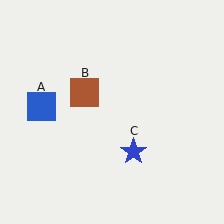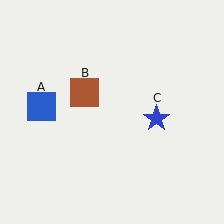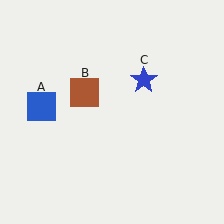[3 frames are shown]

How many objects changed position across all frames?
1 object changed position: blue star (object C).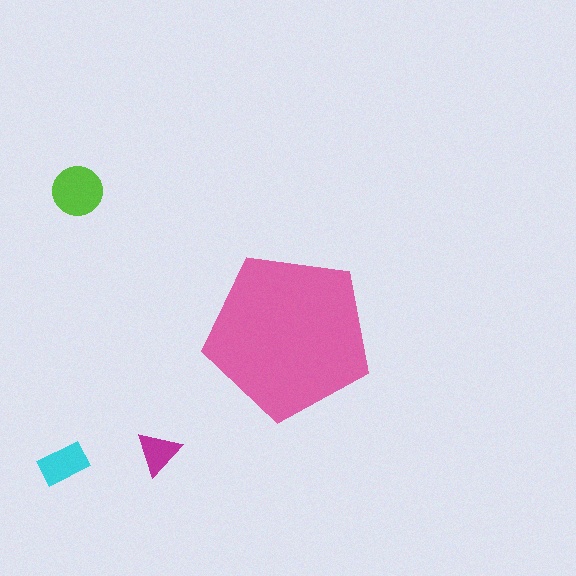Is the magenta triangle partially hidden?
No, the magenta triangle is fully visible.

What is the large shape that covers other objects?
A pink pentagon.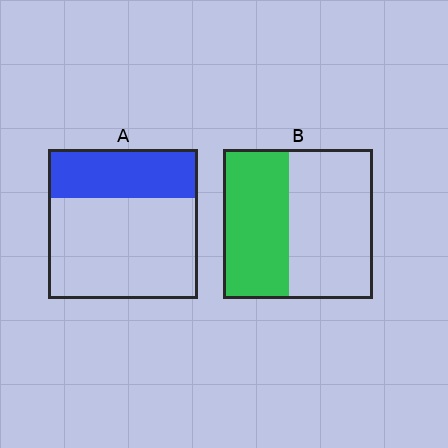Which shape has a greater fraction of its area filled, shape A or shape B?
Shape B.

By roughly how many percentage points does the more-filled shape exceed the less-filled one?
By roughly 10 percentage points (B over A).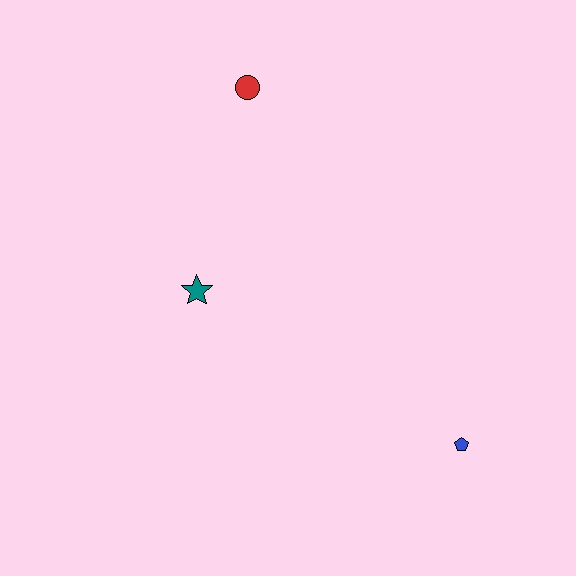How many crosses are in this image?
There are no crosses.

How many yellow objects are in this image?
There are no yellow objects.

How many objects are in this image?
There are 3 objects.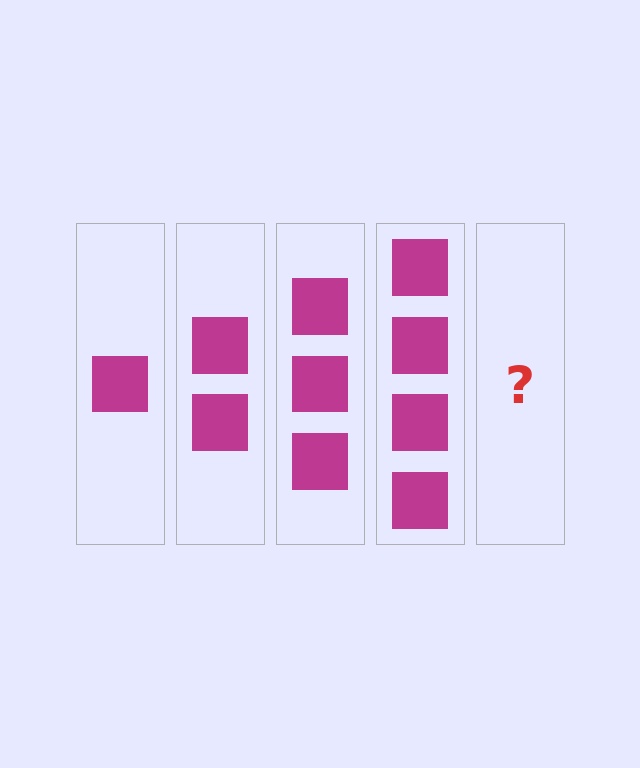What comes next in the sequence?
The next element should be 5 squares.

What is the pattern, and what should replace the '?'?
The pattern is that each step adds one more square. The '?' should be 5 squares.